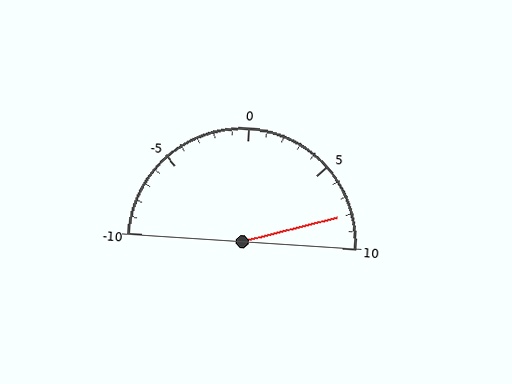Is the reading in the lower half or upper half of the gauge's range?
The reading is in the upper half of the range (-10 to 10).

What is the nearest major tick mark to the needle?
The nearest major tick mark is 10.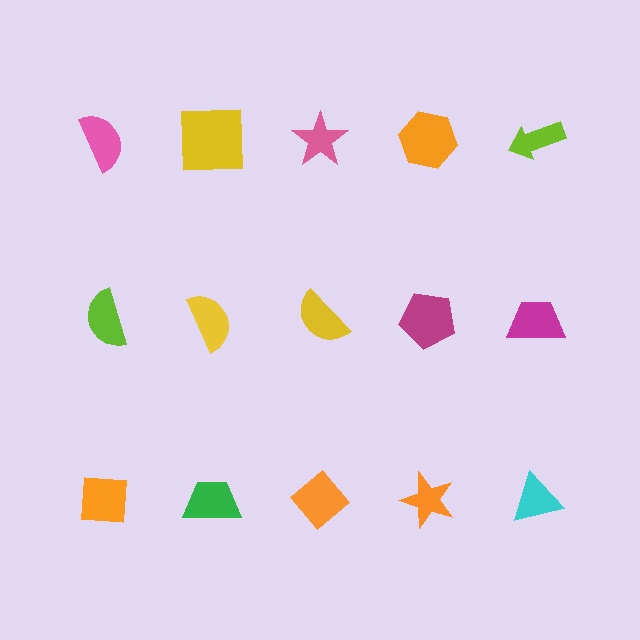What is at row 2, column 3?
A yellow semicircle.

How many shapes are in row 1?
5 shapes.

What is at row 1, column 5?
A lime arrow.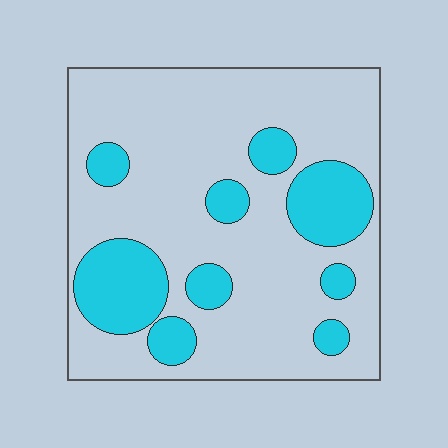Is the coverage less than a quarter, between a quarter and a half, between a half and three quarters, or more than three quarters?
Less than a quarter.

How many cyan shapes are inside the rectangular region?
9.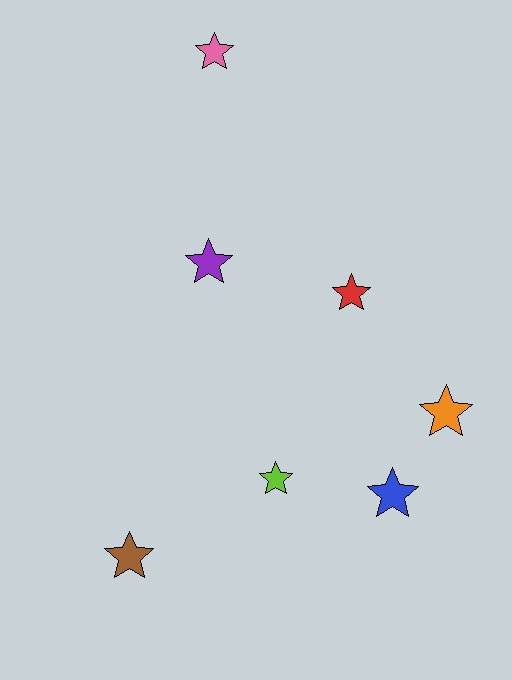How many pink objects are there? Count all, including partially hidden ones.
There is 1 pink object.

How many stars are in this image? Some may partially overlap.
There are 7 stars.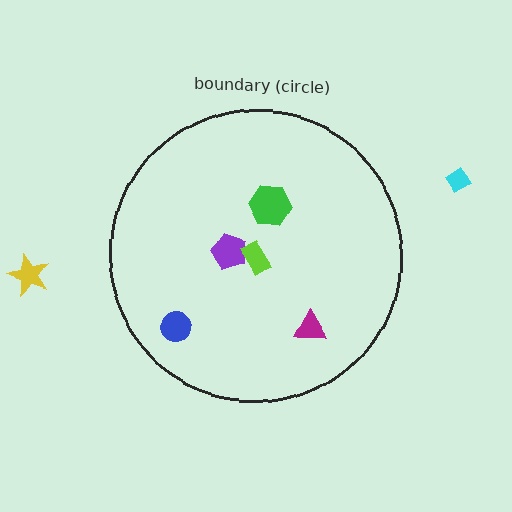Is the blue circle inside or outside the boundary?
Inside.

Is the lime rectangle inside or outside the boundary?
Inside.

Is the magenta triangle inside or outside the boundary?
Inside.